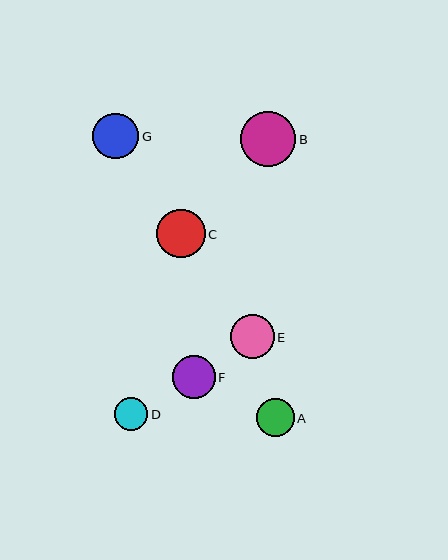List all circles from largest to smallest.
From largest to smallest: B, C, G, E, F, A, D.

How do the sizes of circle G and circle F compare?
Circle G and circle F are approximately the same size.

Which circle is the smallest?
Circle D is the smallest with a size of approximately 33 pixels.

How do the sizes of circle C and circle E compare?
Circle C and circle E are approximately the same size.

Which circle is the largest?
Circle B is the largest with a size of approximately 55 pixels.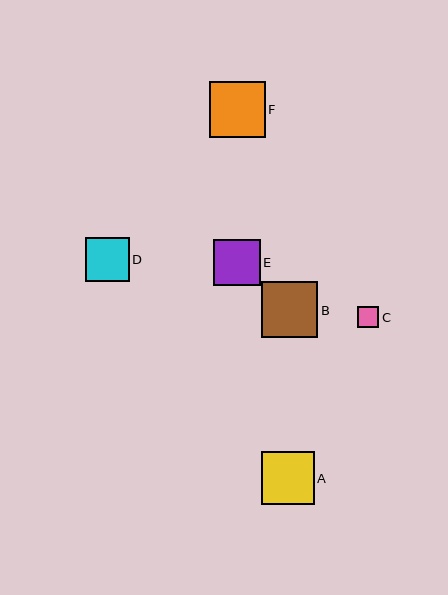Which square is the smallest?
Square C is the smallest with a size of approximately 21 pixels.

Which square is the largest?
Square B is the largest with a size of approximately 57 pixels.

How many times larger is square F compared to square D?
Square F is approximately 1.3 times the size of square D.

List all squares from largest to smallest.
From largest to smallest: B, F, A, E, D, C.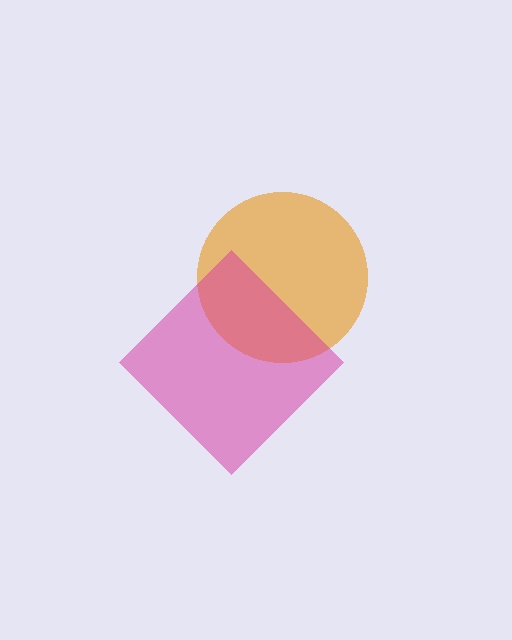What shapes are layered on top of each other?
The layered shapes are: an orange circle, a magenta diamond.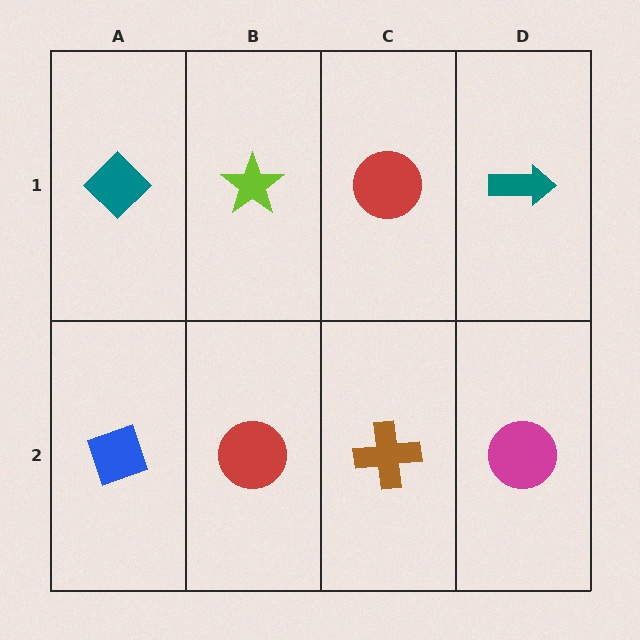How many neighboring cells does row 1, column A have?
2.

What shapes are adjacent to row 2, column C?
A red circle (row 1, column C), a red circle (row 2, column B), a magenta circle (row 2, column D).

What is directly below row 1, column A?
A blue diamond.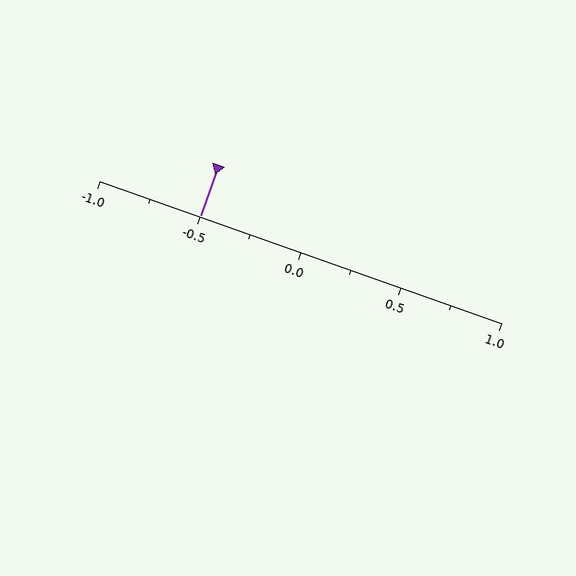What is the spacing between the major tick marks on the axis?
The major ticks are spaced 0.5 apart.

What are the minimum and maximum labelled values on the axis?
The axis runs from -1.0 to 1.0.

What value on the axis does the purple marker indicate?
The marker indicates approximately -0.5.